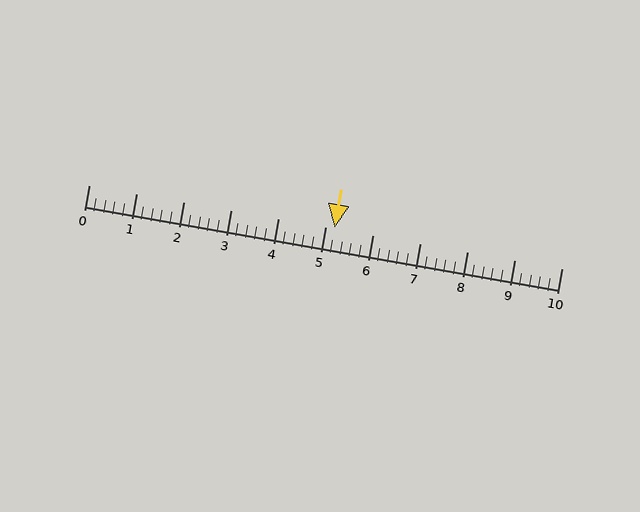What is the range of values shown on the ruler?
The ruler shows values from 0 to 10.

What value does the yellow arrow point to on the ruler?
The yellow arrow points to approximately 5.2.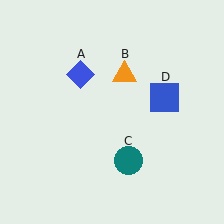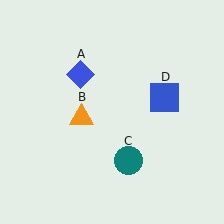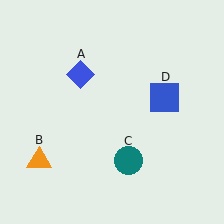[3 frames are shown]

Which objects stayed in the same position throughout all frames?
Blue diamond (object A) and teal circle (object C) and blue square (object D) remained stationary.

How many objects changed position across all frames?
1 object changed position: orange triangle (object B).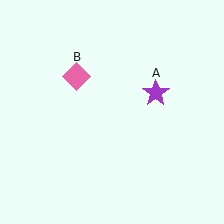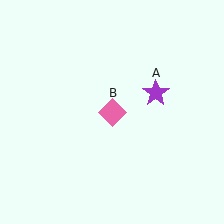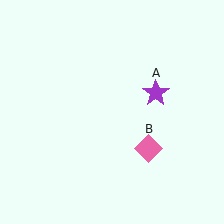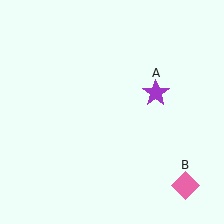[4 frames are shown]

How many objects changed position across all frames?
1 object changed position: pink diamond (object B).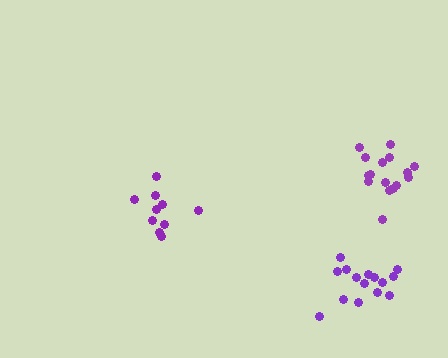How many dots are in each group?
Group 1: 15 dots, Group 2: 10 dots, Group 3: 16 dots (41 total).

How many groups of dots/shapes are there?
There are 3 groups.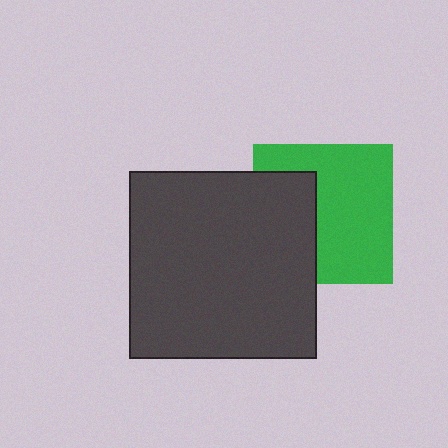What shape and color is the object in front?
The object in front is a dark gray square.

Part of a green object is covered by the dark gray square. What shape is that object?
It is a square.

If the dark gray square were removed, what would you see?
You would see the complete green square.